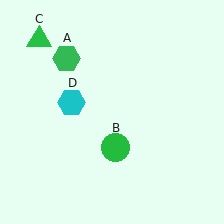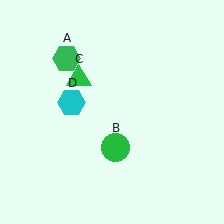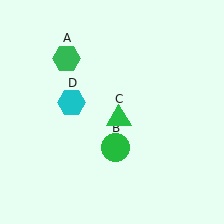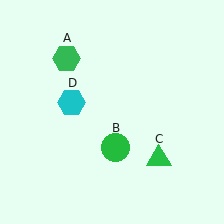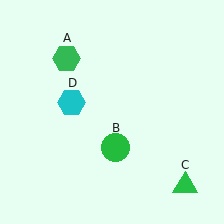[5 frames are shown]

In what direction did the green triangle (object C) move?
The green triangle (object C) moved down and to the right.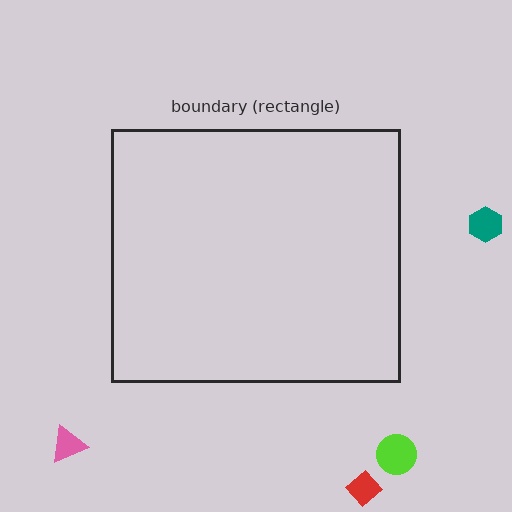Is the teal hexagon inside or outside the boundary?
Outside.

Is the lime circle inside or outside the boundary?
Outside.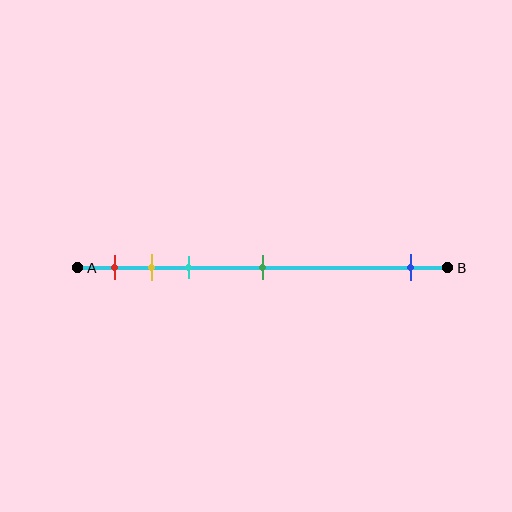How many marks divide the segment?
There are 5 marks dividing the segment.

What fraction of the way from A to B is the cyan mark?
The cyan mark is approximately 30% (0.3) of the way from A to B.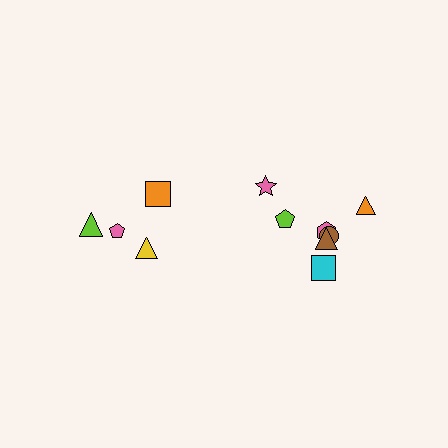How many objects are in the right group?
There are 7 objects.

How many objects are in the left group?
There are 4 objects.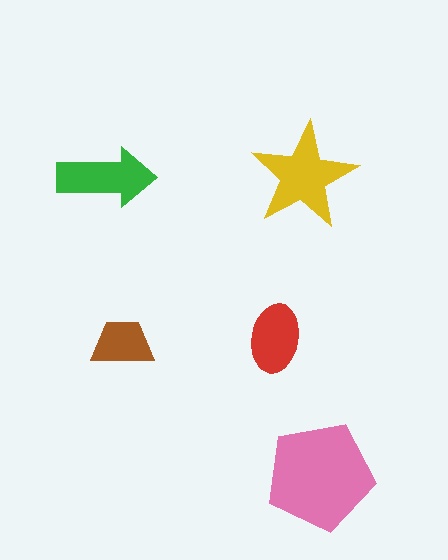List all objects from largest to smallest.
The pink pentagon, the yellow star, the green arrow, the red ellipse, the brown trapezoid.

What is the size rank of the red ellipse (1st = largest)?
4th.